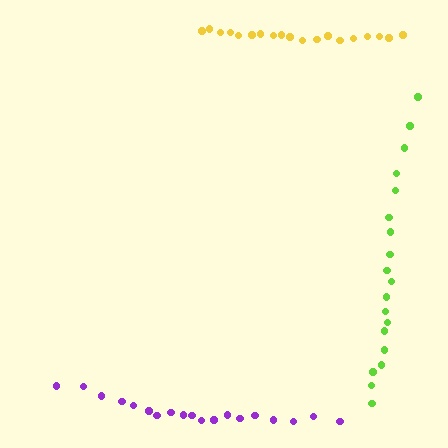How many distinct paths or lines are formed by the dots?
There are 3 distinct paths.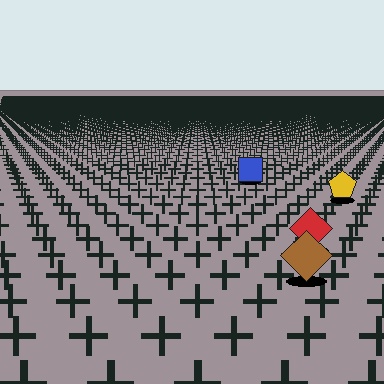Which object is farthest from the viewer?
The blue square is farthest from the viewer. It appears smaller and the ground texture around it is denser.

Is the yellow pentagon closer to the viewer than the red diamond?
No. The red diamond is closer — you can tell from the texture gradient: the ground texture is coarser near it.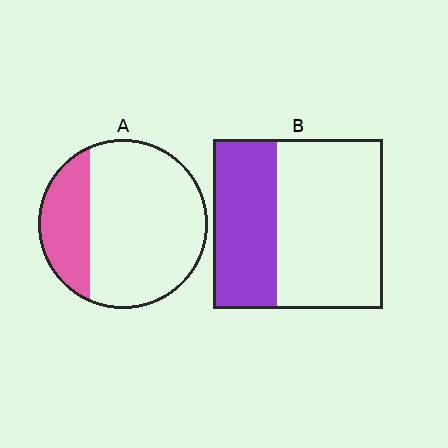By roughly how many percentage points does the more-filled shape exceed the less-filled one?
By roughly 10 percentage points (B over A).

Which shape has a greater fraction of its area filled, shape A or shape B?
Shape B.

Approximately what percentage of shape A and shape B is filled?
A is approximately 25% and B is approximately 40%.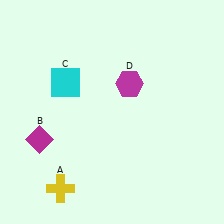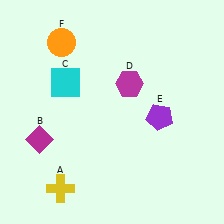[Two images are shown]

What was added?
A purple pentagon (E), an orange circle (F) were added in Image 2.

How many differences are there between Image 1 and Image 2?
There are 2 differences between the two images.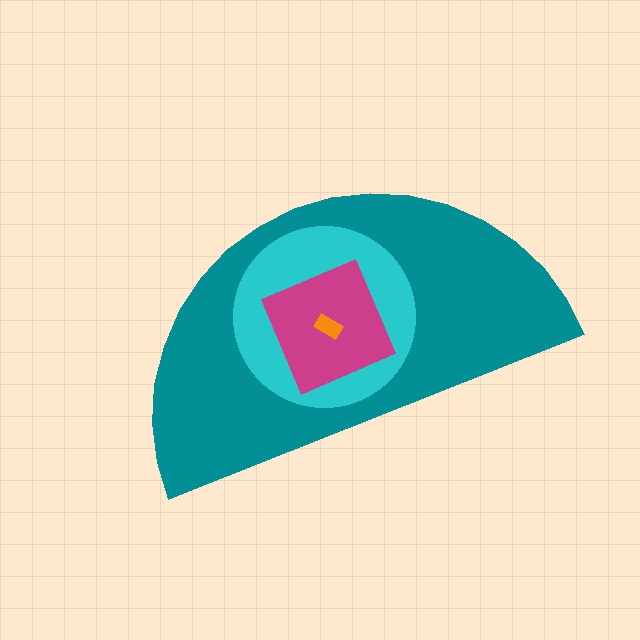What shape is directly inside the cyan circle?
The magenta square.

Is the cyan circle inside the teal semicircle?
Yes.